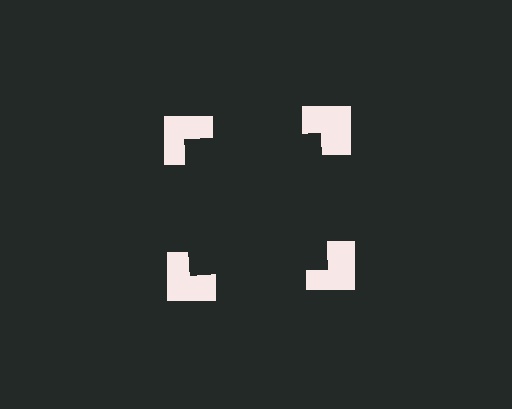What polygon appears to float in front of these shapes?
An illusory square — its edges are inferred from the aligned wedge cuts in the notched squares, not physically drawn.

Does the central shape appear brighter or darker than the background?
It typically appears slightly darker than the background, even though no actual brightness change is drawn.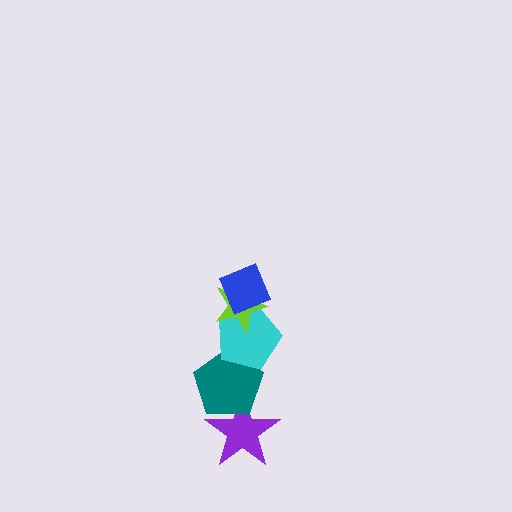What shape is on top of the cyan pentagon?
The lime star is on top of the cyan pentagon.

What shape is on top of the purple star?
The teal pentagon is on top of the purple star.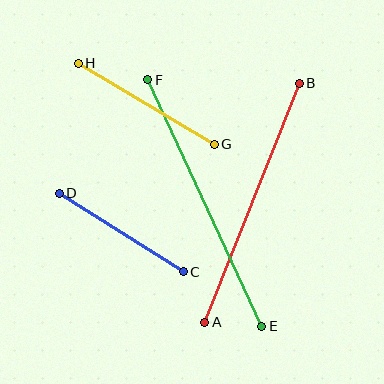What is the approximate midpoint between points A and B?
The midpoint is at approximately (252, 203) pixels.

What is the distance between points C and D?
The distance is approximately 147 pixels.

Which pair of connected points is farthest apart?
Points E and F are farthest apart.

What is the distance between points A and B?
The distance is approximately 257 pixels.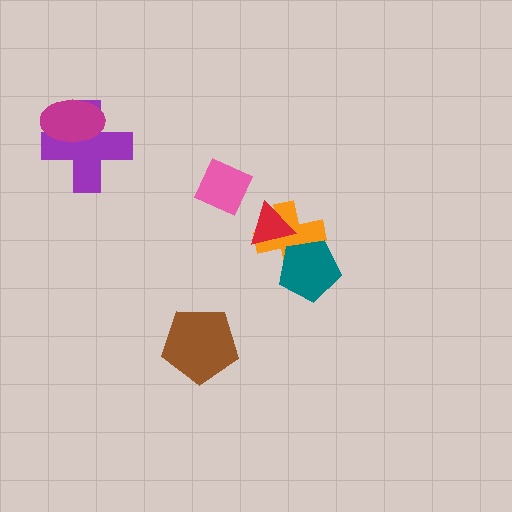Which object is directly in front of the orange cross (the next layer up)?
The teal pentagon is directly in front of the orange cross.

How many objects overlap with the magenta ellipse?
1 object overlaps with the magenta ellipse.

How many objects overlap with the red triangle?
1 object overlaps with the red triangle.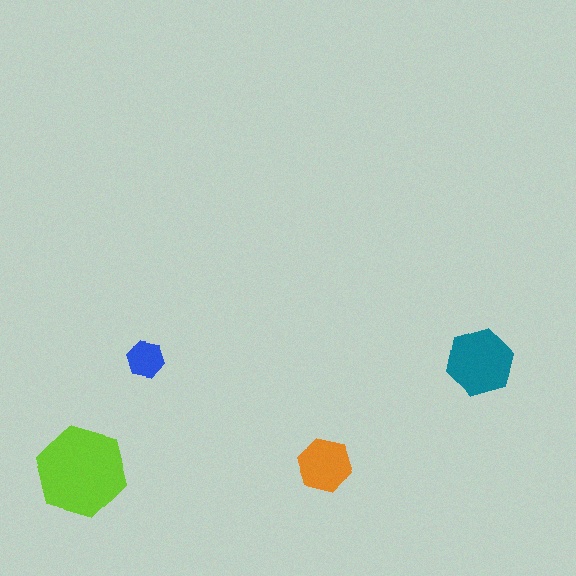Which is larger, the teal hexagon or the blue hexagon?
The teal one.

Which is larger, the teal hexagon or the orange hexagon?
The teal one.